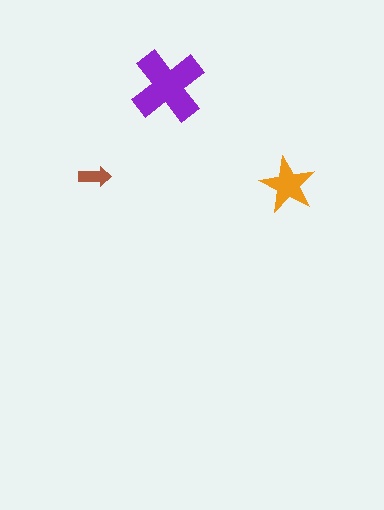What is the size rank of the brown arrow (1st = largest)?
3rd.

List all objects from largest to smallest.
The purple cross, the orange star, the brown arrow.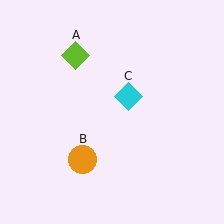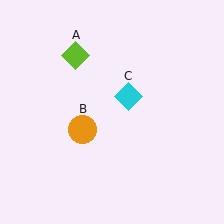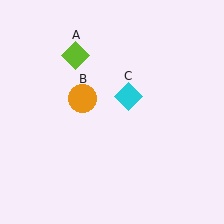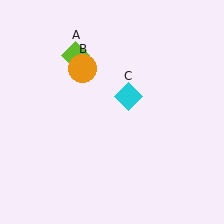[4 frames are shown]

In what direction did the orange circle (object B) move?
The orange circle (object B) moved up.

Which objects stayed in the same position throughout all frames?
Lime diamond (object A) and cyan diamond (object C) remained stationary.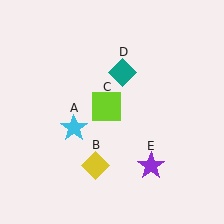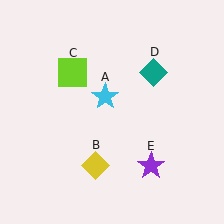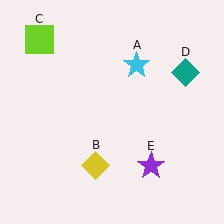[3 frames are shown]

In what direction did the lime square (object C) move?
The lime square (object C) moved up and to the left.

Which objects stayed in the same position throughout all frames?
Yellow diamond (object B) and purple star (object E) remained stationary.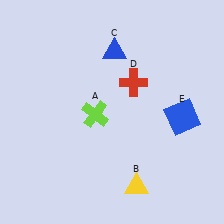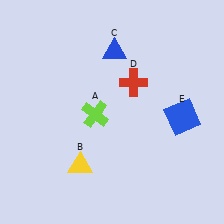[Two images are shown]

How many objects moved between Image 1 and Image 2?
1 object moved between the two images.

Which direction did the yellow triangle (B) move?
The yellow triangle (B) moved left.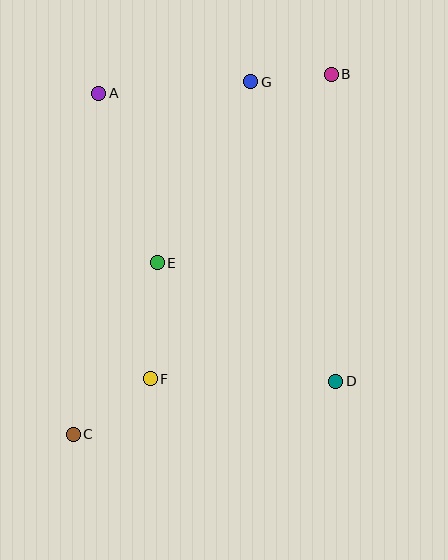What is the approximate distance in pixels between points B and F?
The distance between B and F is approximately 354 pixels.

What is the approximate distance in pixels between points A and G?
The distance between A and G is approximately 152 pixels.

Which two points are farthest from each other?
Points B and C are farthest from each other.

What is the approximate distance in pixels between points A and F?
The distance between A and F is approximately 290 pixels.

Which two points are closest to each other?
Points B and G are closest to each other.